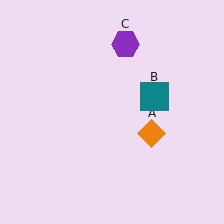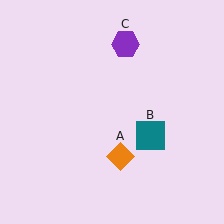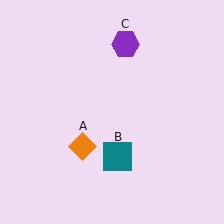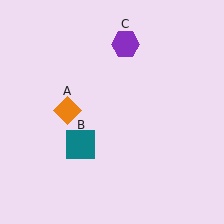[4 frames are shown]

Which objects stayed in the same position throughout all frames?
Purple hexagon (object C) remained stationary.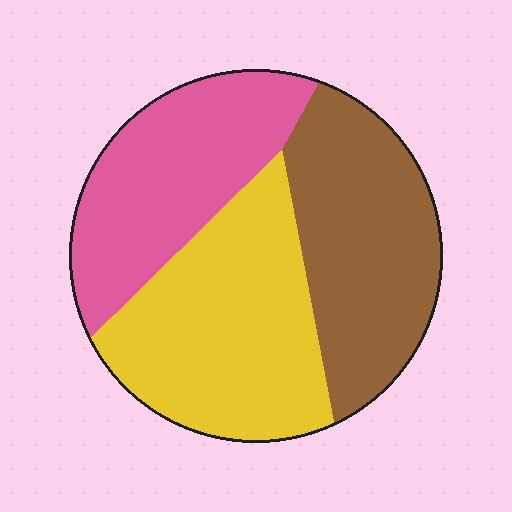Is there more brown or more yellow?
Yellow.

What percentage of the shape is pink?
Pink takes up between a quarter and a half of the shape.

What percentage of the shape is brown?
Brown takes up between a quarter and a half of the shape.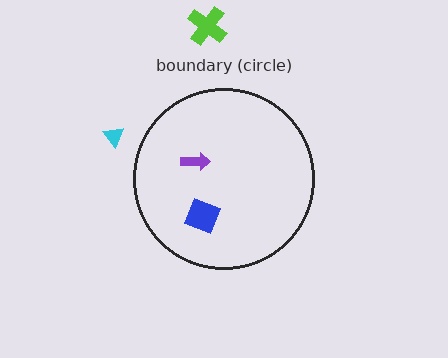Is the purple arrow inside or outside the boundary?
Inside.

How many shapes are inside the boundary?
2 inside, 2 outside.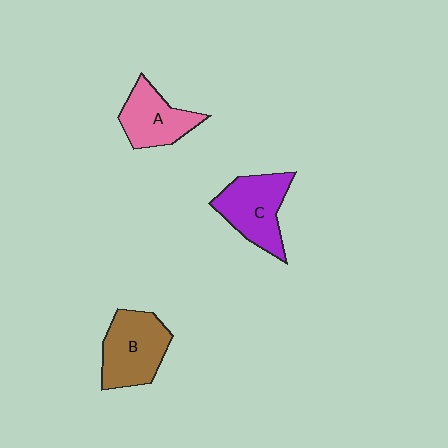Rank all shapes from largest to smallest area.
From largest to smallest: B (brown), C (purple), A (pink).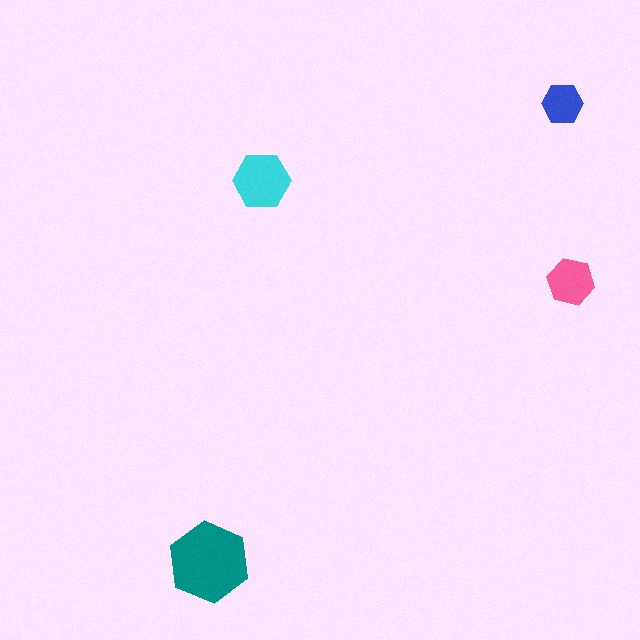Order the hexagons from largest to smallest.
the teal one, the cyan one, the pink one, the blue one.